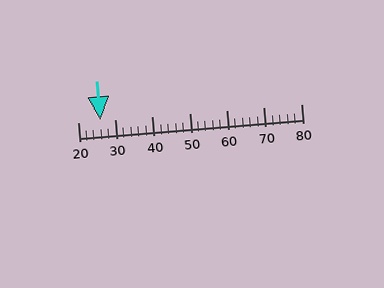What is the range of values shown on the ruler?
The ruler shows values from 20 to 80.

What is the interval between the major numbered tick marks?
The major tick marks are spaced 10 units apart.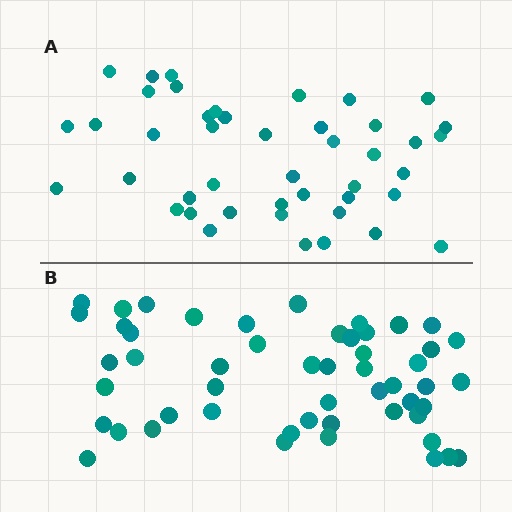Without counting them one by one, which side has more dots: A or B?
Region B (the bottom region) has more dots.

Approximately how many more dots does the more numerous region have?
Region B has roughly 8 or so more dots than region A.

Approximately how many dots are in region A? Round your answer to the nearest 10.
About 40 dots. (The exact count is 44, which rounds to 40.)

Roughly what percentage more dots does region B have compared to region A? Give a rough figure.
About 20% more.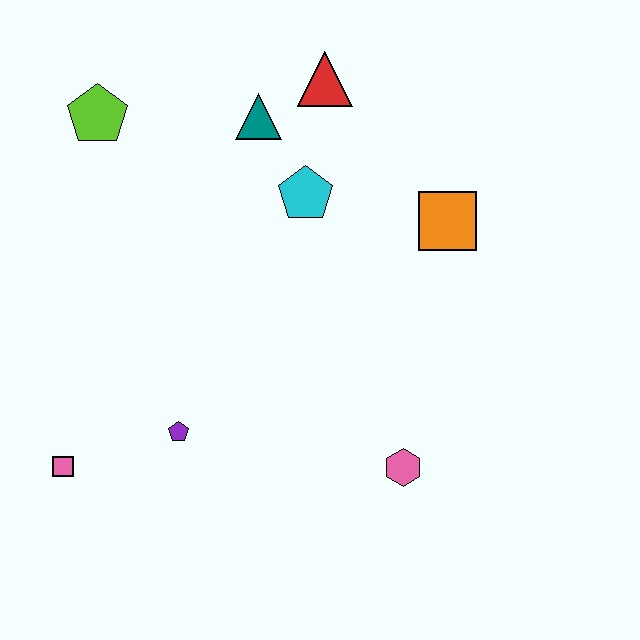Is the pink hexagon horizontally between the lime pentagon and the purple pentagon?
No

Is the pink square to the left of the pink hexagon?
Yes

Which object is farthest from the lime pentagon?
The pink hexagon is farthest from the lime pentagon.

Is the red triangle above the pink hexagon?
Yes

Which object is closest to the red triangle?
The teal triangle is closest to the red triangle.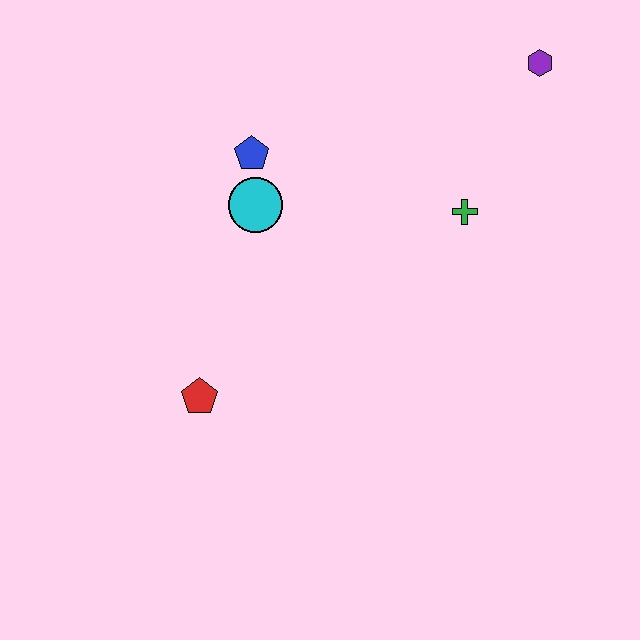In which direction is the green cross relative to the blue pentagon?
The green cross is to the right of the blue pentagon.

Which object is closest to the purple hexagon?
The green cross is closest to the purple hexagon.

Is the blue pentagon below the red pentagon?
No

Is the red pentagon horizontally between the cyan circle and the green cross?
No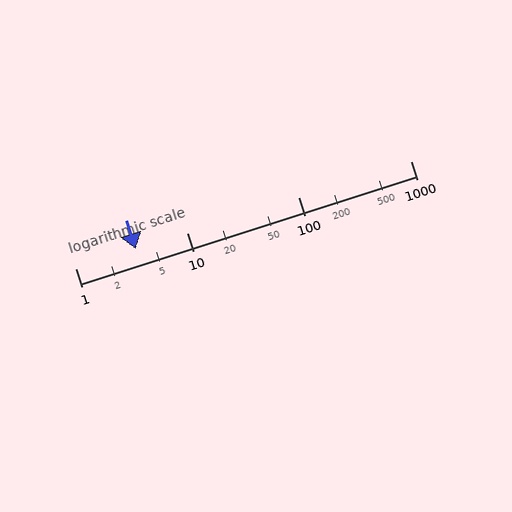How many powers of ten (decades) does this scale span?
The scale spans 3 decades, from 1 to 1000.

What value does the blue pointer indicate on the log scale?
The pointer indicates approximately 3.5.